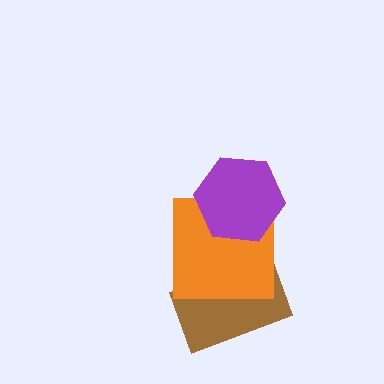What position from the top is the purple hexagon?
The purple hexagon is 1st from the top.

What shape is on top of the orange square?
The purple hexagon is on top of the orange square.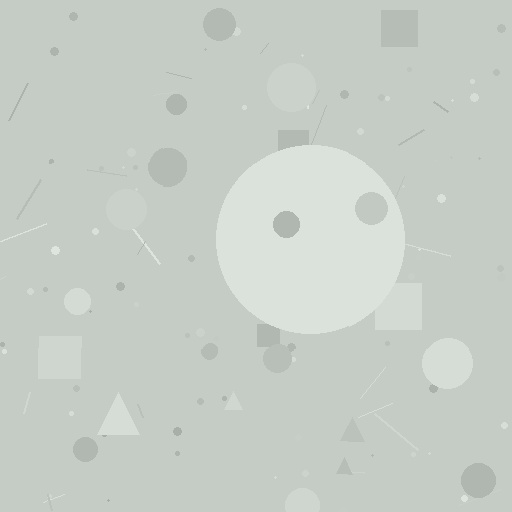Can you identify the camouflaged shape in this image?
The camouflaged shape is a circle.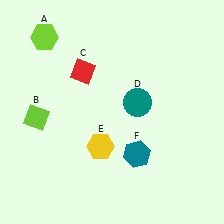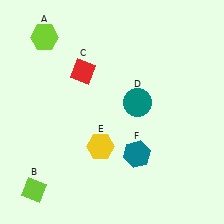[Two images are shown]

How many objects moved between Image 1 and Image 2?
1 object moved between the two images.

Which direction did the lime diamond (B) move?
The lime diamond (B) moved down.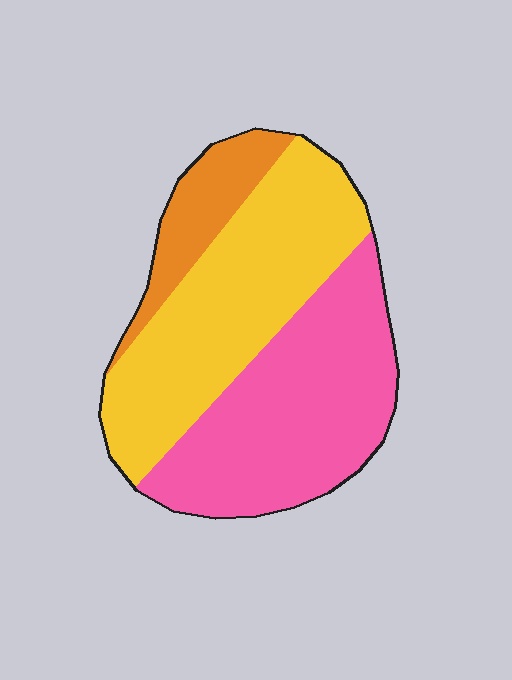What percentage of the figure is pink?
Pink takes up about two fifths (2/5) of the figure.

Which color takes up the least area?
Orange, at roughly 15%.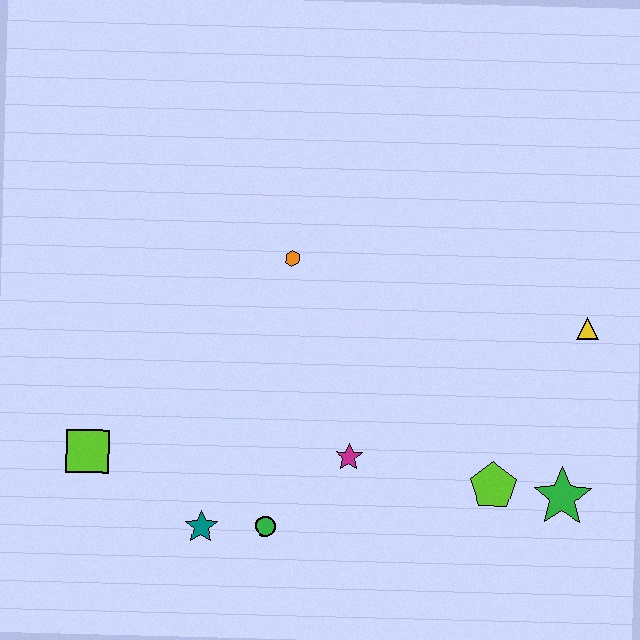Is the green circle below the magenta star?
Yes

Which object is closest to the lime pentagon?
The green star is closest to the lime pentagon.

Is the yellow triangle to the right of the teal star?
Yes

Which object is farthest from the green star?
The lime square is farthest from the green star.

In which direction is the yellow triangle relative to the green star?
The yellow triangle is above the green star.